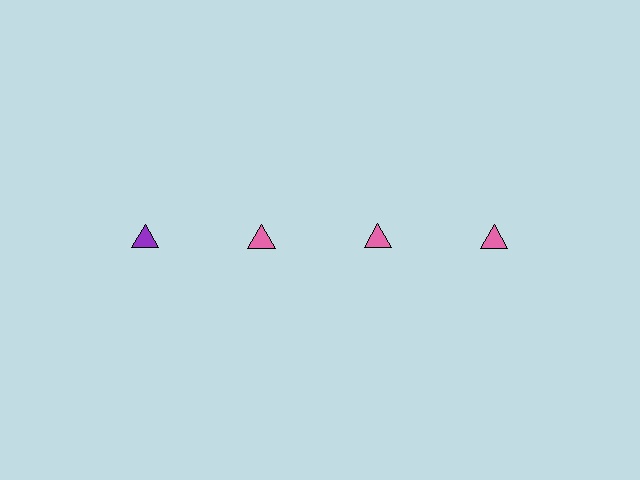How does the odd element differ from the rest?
It has a different color: purple instead of pink.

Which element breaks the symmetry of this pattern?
The purple triangle in the top row, leftmost column breaks the symmetry. All other shapes are pink triangles.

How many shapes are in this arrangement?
There are 4 shapes arranged in a grid pattern.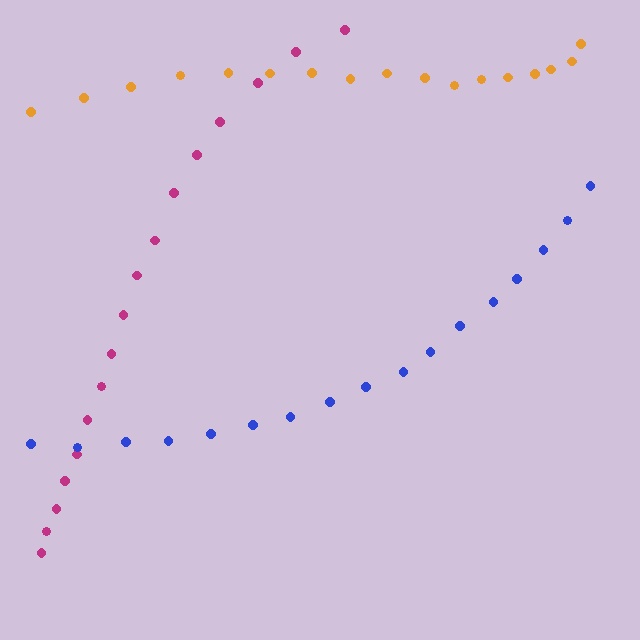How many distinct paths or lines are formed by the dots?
There are 3 distinct paths.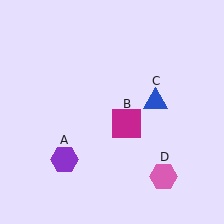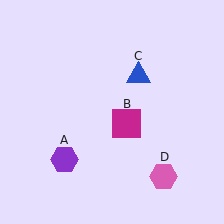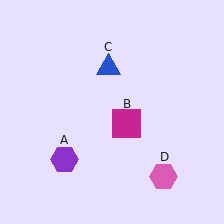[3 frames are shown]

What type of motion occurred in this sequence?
The blue triangle (object C) rotated counterclockwise around the center of the scene.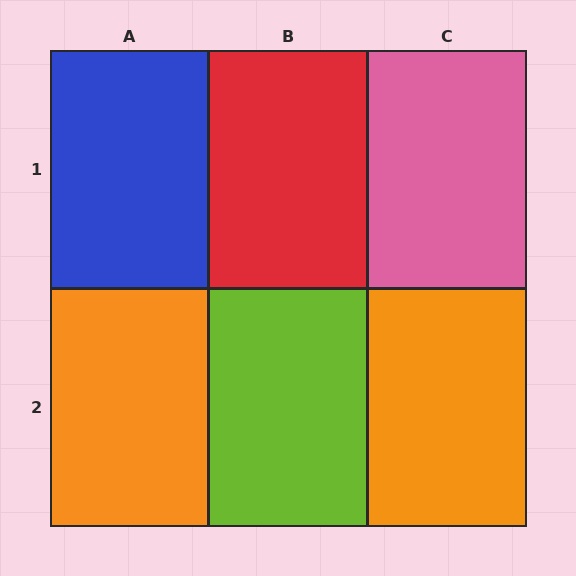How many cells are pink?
1 cell is pink.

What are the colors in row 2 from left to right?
Orange, lime, orange.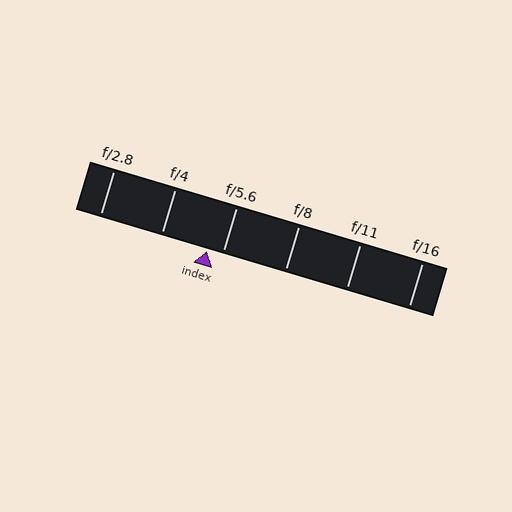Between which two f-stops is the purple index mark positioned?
The index mark is between f/4 and f/5.6.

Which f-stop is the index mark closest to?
The index mark is closest to f/5.6.